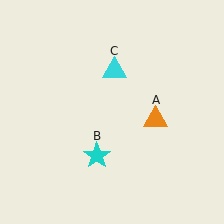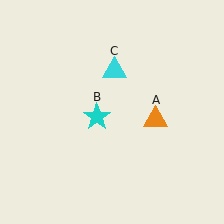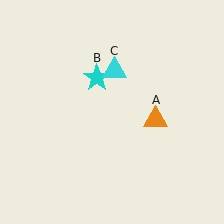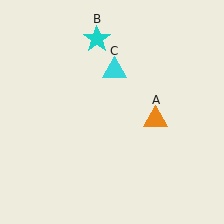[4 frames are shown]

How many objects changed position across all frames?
1 object changed position: cyan star (object B).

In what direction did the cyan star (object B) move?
The cyan star (object B) moved up.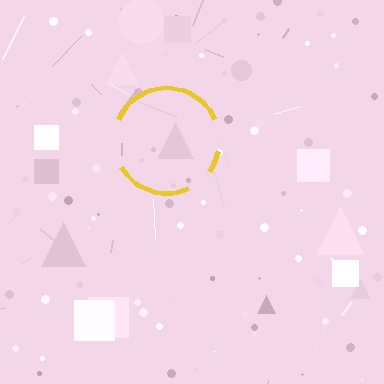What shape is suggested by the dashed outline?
The dashed outline suggests a circle.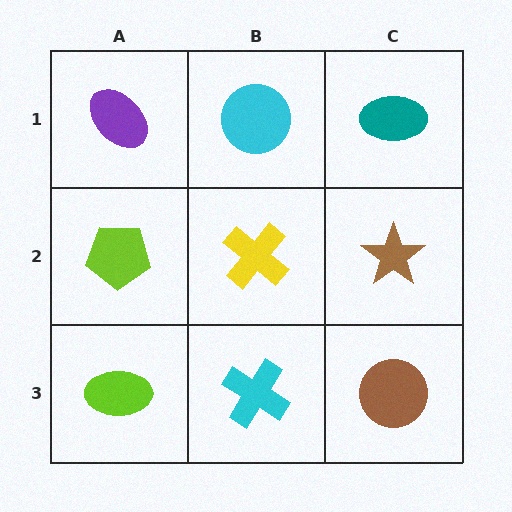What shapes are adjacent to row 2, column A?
A purple ellipse (row 1, column A), a lime ellipse (row 3, column A), a yellow cross (row 2, column B).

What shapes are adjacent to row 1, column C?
A brown star (row 2, column C), a cyan circle (row 1, column B).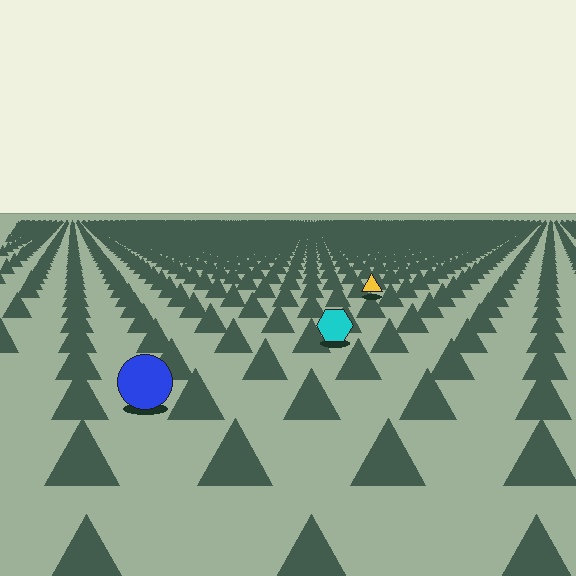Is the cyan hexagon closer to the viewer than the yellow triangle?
Yes. The cyan hexagon is closer — you can tell from the texture gradient: the ground texture is coarser near it.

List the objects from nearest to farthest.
From nearest to farthest: the blue circle, the cyan hexagon, the yellow triangle.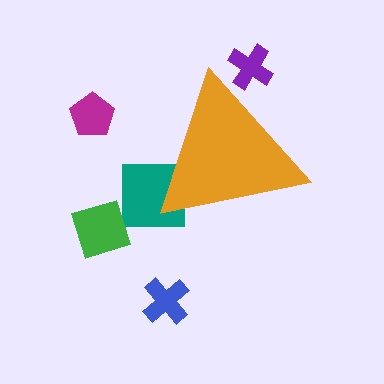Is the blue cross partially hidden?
No, the blue cross is fully visible.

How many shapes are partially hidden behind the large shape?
2 shapes are partially hidden.